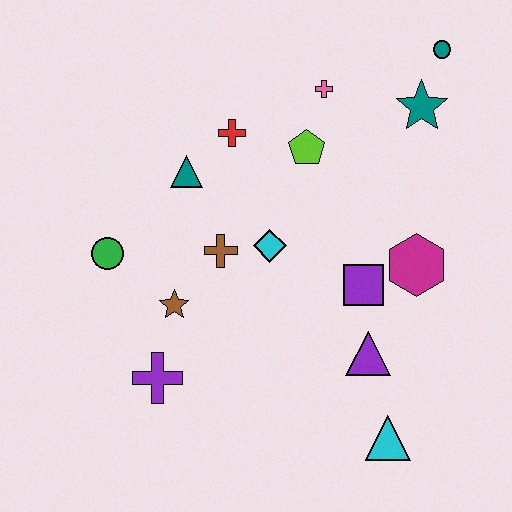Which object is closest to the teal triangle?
The red cross is closest to the teal triangle.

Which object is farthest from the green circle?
The teal circle is farthest from the green circle.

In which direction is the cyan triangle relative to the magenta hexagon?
The cyan triangle is below the magenta hexagon.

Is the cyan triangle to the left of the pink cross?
No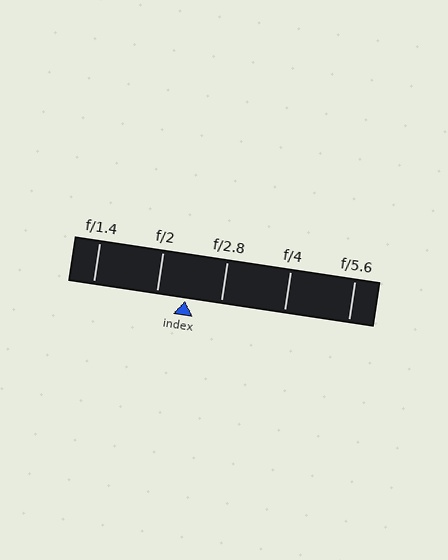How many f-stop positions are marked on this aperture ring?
There are 5 f-stop positions marked.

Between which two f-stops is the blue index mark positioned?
The index mark is between f/2 and f/2.8.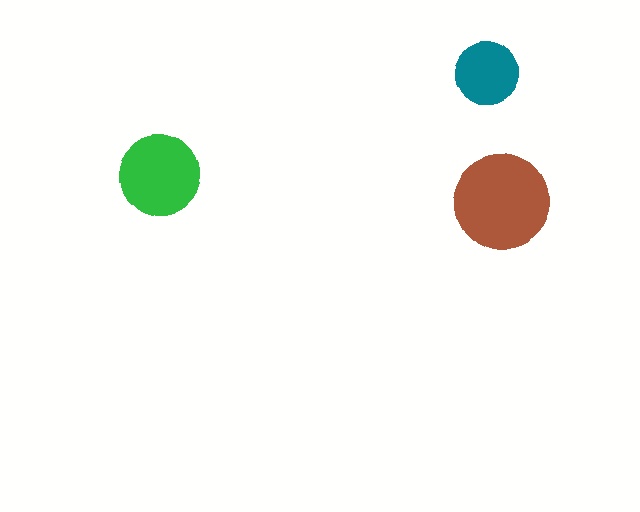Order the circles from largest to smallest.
the brown one, the green one, the teal one.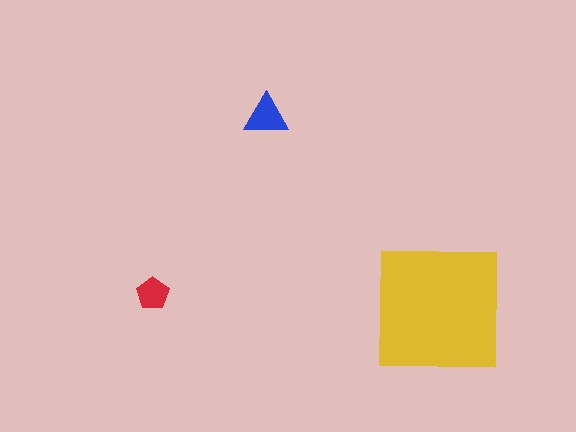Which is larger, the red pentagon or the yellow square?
The yellow square.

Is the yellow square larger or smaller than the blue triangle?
Larger.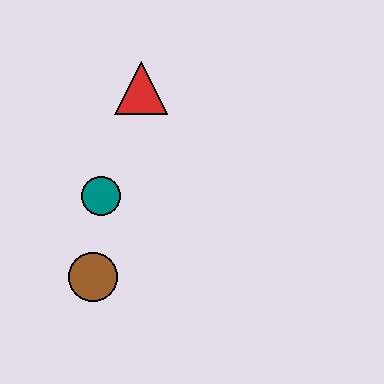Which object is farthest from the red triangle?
The brown circle is farthest from the red triangle.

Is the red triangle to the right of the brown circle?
Yes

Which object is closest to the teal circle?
The brown circle is closest to the teal circle.